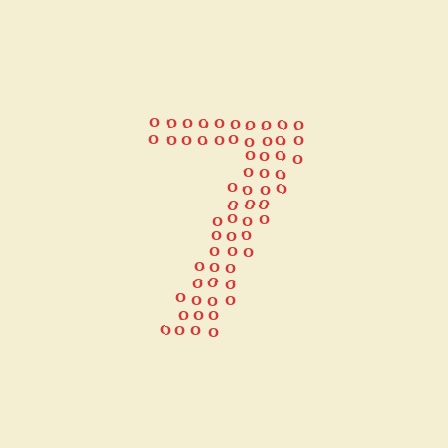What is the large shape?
The large shape is the digit 7.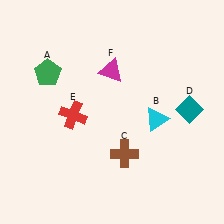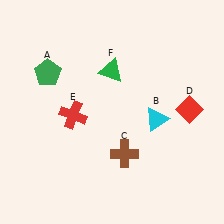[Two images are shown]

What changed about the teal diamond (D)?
In Image 1, D is teal. In Image 2, it changed to red.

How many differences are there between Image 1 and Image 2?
There are 2 differences between the two images.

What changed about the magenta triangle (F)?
In Image 1, F is magenta. In Image 2, it changed to green.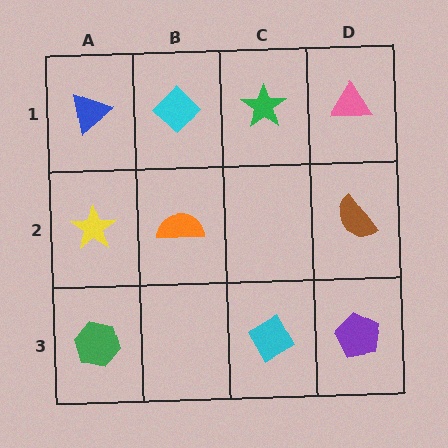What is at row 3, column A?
A green hexagon.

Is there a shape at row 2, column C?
No, that cell is empty.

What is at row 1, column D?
A pink triangle.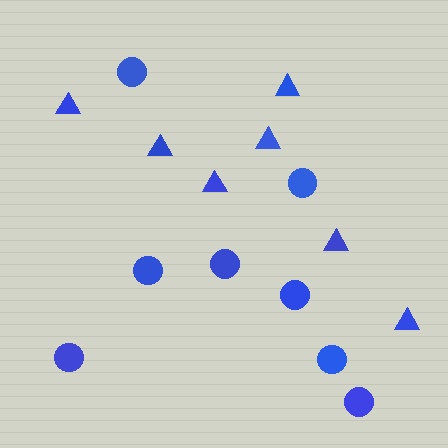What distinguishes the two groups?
There are 2 groups: one group of triangles (7) and one group of circles (8).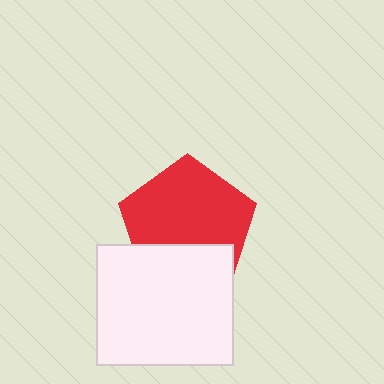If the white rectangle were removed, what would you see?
You would see the complete red pentagon.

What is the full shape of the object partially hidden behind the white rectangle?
The partially hidden object is a red pentagon.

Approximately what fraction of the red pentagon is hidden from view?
Roughly 31% of the red pentagon is hidden behind the white rectangle.